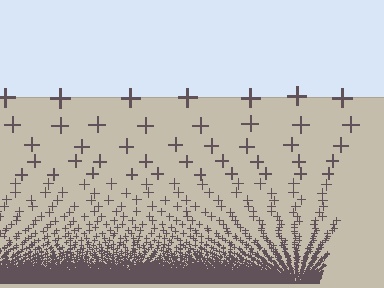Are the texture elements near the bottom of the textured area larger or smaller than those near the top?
Smaller. The gradient is inverted — elements near the bottom are smaller and denser.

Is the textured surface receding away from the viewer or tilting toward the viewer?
The surface appears to tilt toward the viewer. Texture elements get larger and sparser toward the top.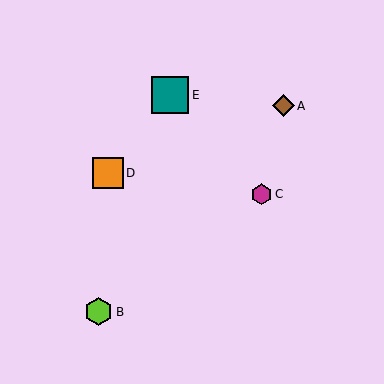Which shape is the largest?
The teal square (labeled E) is the largest.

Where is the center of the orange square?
The center of the orange square is at (108, 173).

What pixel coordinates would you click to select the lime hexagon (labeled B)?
Click at (99, 312) to select the lime hexagon B.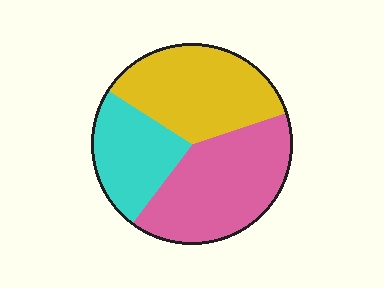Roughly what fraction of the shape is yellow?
Yellow takes up about three eighths (3/8) of the shape.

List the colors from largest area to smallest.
From largest to smallest: pink, yellow, cyan.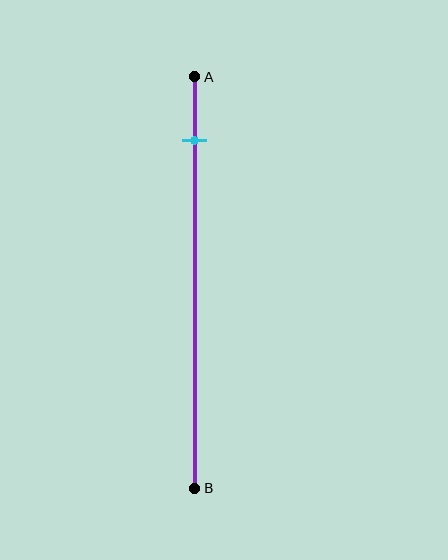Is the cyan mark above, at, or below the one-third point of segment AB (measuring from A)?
The cyan mark is above the one-third point of segment AB.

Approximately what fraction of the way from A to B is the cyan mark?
The cyan mark is approximately 15% of the way from A to B.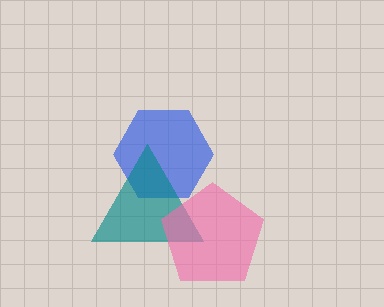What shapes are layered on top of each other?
The layered shapes are: a blue hexagon, a teal triangle, a pink pentagon.